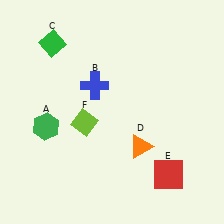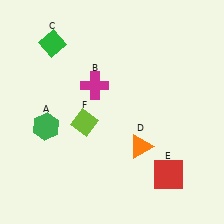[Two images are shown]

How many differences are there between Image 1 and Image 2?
There is 1 difference between the two images.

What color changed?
The cross (B) changed from blue in Image 1 to magenta in Image 2.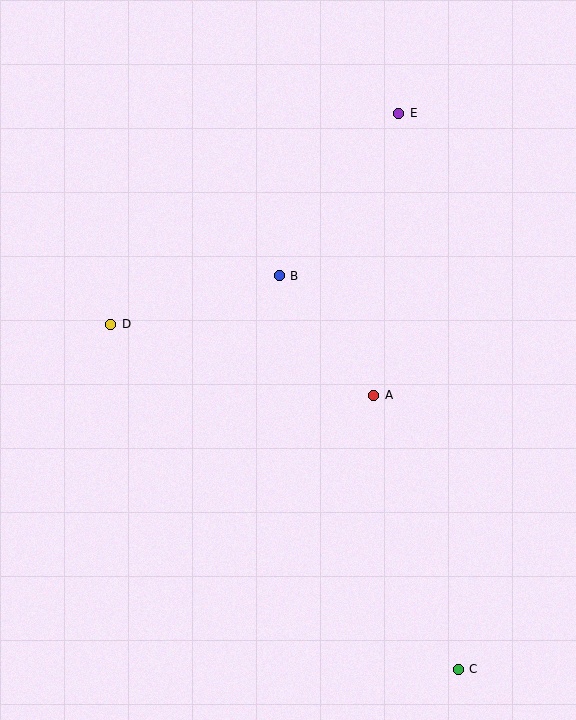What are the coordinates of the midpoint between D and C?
The midpoint between D and C is at (284, 497).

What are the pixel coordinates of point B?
Point B is at (279, 276).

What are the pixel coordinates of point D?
Point D is at (111, 324).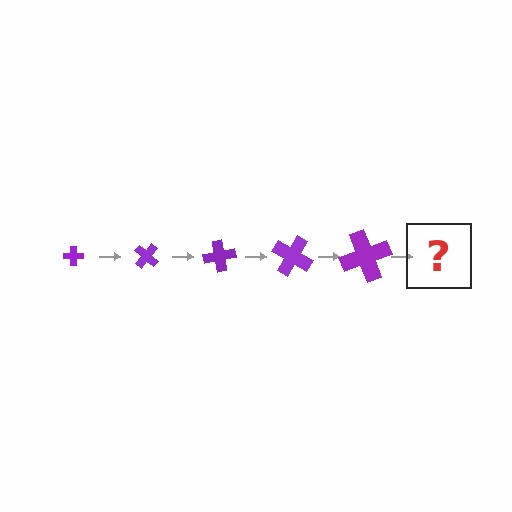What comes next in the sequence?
The next element should be a cross, larger than the previous one and rotated 200 degrees from the start.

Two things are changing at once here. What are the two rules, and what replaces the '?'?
The two rules are that the cross grows larger each step and it rotates 40 degrees each step. The '?' should be a cross, larger than the previous one and rotated 200 degrees from the start.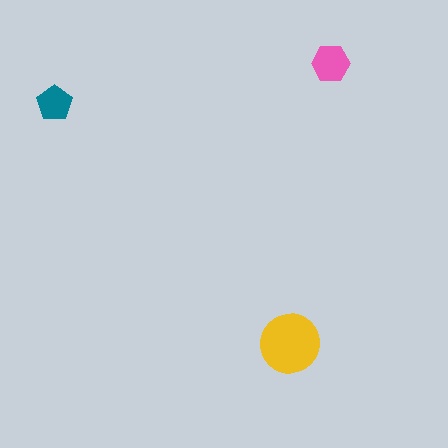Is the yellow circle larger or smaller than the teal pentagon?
Larger.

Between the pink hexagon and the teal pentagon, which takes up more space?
The pink hexagon.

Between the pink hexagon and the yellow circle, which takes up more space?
The yellow circle.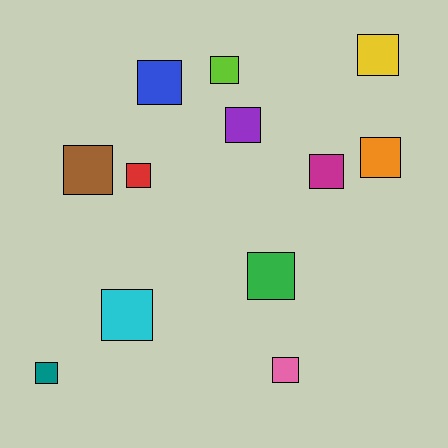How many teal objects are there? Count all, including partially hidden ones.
There is 1 teal object.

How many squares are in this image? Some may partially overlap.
There are 12 squares.